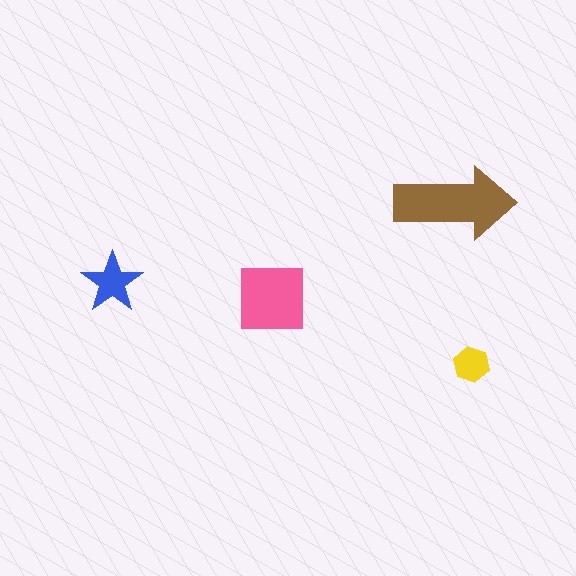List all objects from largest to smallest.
The brown arrow, the pink square, the blue star, the yellow hexagon.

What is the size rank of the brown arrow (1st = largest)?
1st.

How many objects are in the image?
There are 4 objects in the image.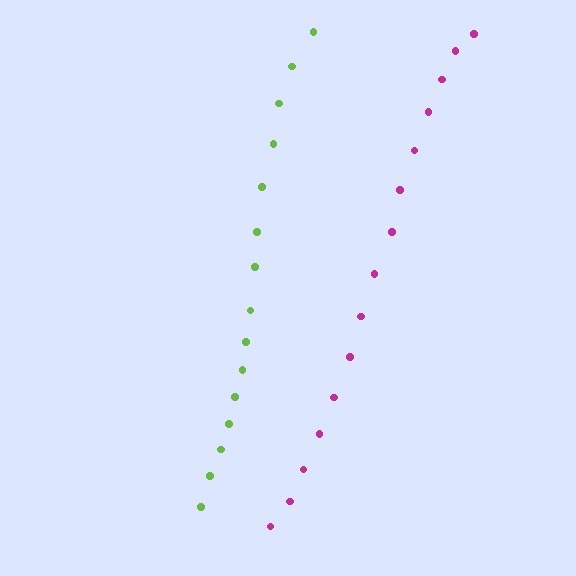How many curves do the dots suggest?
There are 2 distinct paths.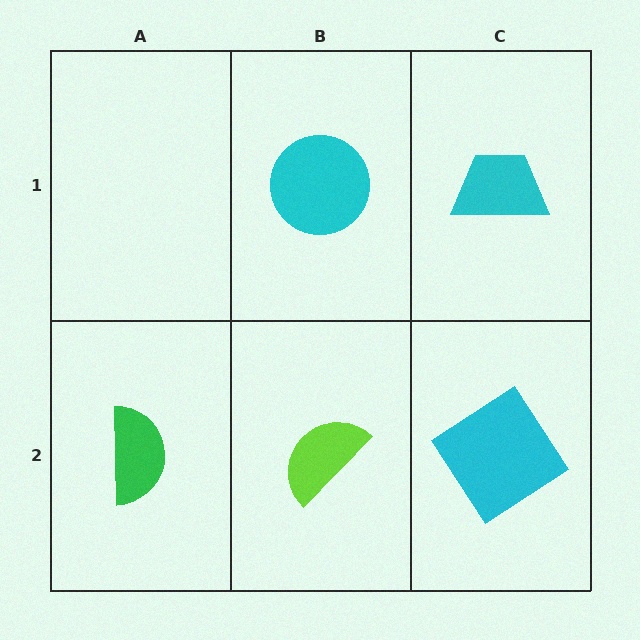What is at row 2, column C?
A cyan diamond.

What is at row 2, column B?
A lime semicircle.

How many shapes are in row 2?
3 shapes.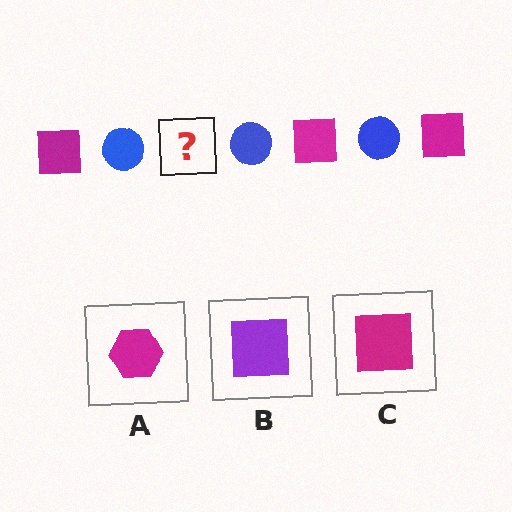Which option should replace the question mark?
Option C.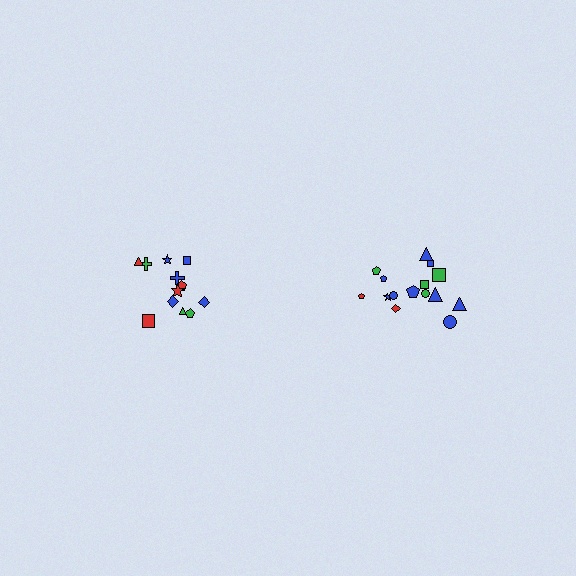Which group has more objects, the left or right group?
The right group.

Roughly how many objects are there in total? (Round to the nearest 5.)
Roughly 25 objects in total.